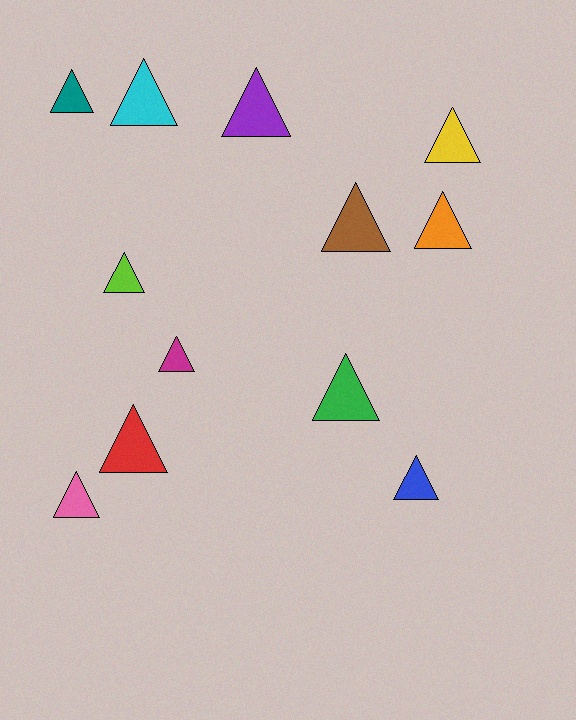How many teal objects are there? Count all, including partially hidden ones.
There is 1 teal object.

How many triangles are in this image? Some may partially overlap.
There are 12 triangles.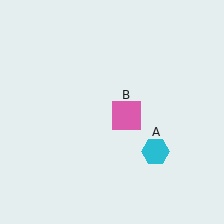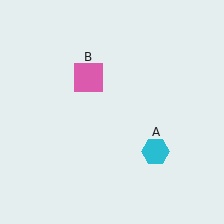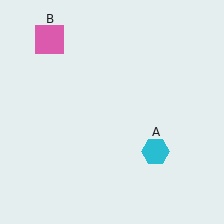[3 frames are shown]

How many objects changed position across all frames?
1 object changed position: pink square (object B).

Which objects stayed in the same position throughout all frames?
Cyan hexagon (object A) remained stationary.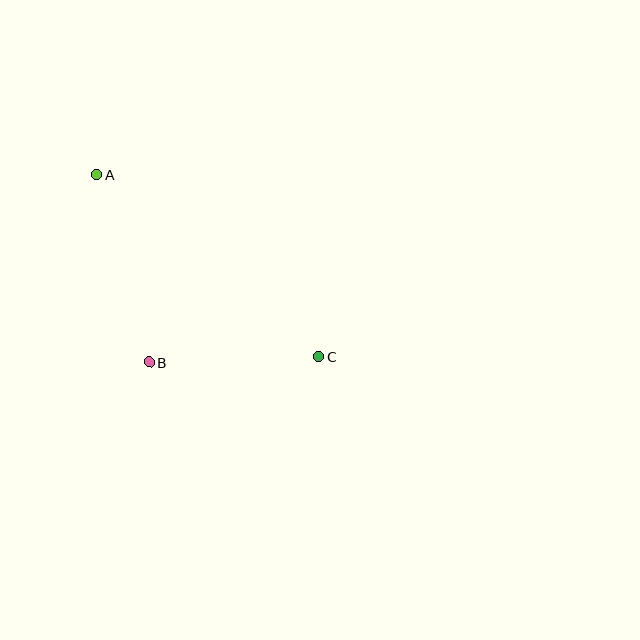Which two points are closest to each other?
Points B and C are closest to each other.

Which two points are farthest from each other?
Points A and C are farthest from each other.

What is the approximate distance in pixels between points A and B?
The distance between A and B is approximately 195 pixels.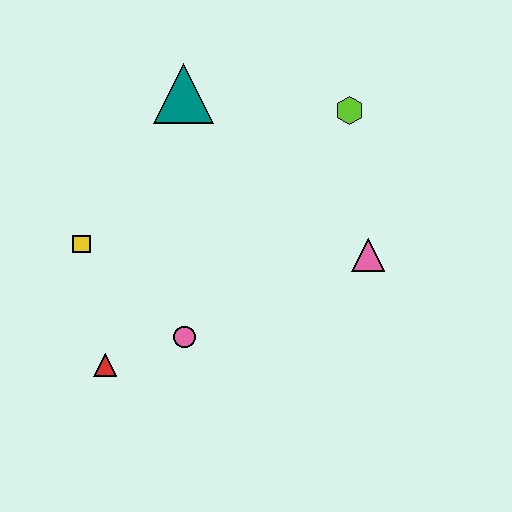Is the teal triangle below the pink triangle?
No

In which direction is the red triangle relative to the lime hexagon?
The red triangle is below the lime hexagon.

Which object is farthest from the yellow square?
The lime hexagon is farthest from the yellow square.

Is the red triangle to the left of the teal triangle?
Yes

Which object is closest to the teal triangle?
The lime hexagon is closest to the teal triangle.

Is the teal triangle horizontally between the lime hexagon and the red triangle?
Yes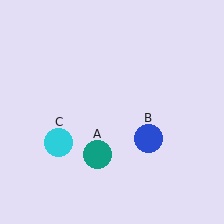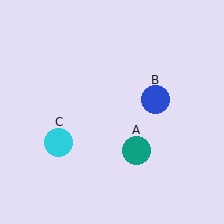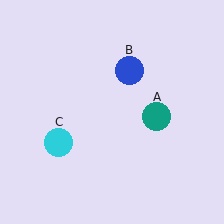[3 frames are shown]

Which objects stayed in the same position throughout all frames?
Cyan circle (object C) remained stationary.